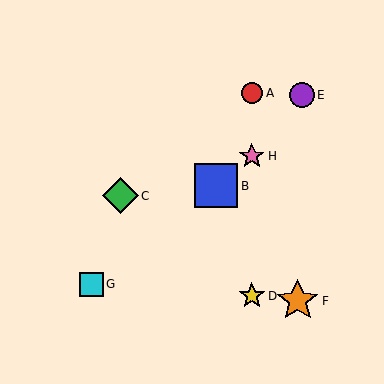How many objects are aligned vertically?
3 objects (A, D, H) are aligned vertically.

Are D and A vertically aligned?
Yes, both are at x≈252.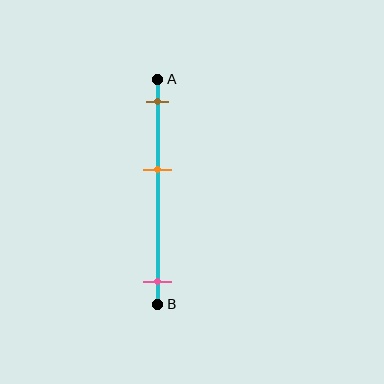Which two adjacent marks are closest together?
The brown and orange marks are the closest adjacent pair.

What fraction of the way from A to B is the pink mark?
The pink mark is approximately 90% (0.9) of the way from A to B.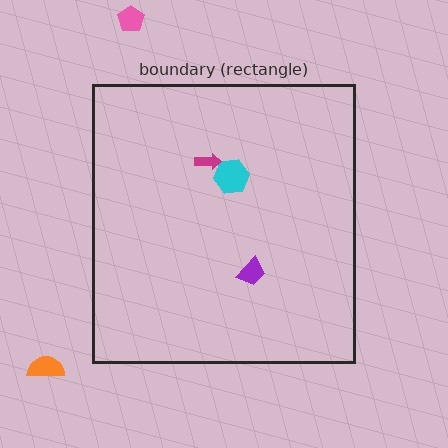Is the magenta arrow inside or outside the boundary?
Inside.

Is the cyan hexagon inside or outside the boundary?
Inside.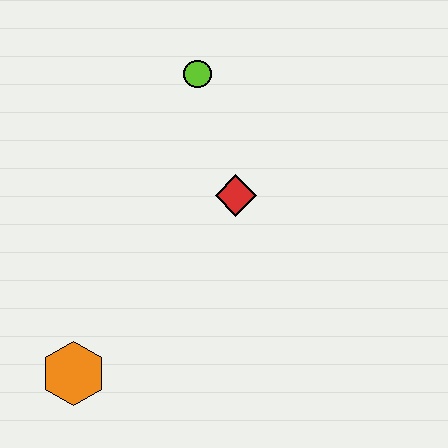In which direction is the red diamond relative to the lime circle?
The red diamond is below the lime circle.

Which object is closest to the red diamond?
The lime circle is closest to the red diamond.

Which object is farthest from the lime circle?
The orange hexagon is farthest from the lime circle.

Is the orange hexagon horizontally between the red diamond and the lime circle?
No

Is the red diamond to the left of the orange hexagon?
No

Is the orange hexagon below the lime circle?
Yes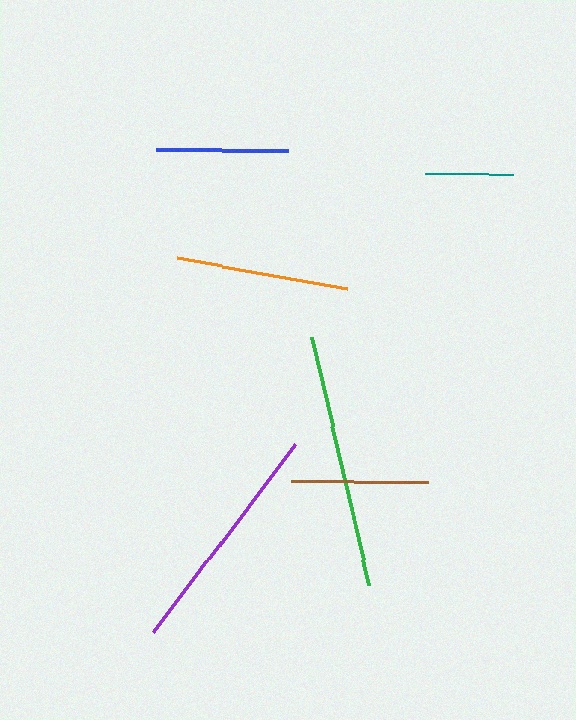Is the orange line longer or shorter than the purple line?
The purple line is longer than the orange line.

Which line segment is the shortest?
The teal line is the shortest at approximately 88 pixels.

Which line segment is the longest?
The green line is the longest at approximately 254 pixels.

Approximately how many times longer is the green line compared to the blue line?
The green line is approximately 1.9 times the length of the blue line.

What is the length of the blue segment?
The blue segment is approximately 131 pixels long.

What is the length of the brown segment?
The brown segment is approximately 137 pixels long.